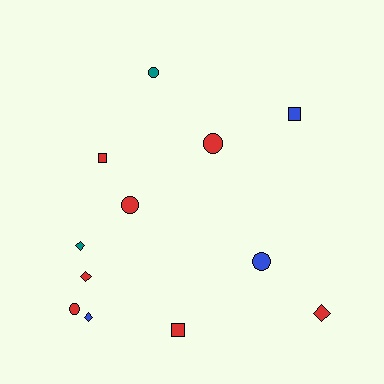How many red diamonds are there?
There are 2 red diamonds.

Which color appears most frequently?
Red, with 7 objects.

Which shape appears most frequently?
Circle, with 5 objects.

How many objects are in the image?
There are 12 objects.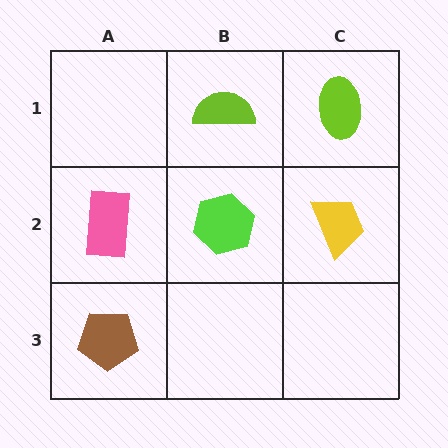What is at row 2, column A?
A pink rectangle.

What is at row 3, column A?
A brown pentagon.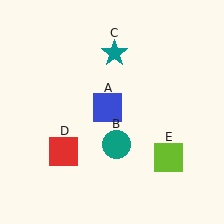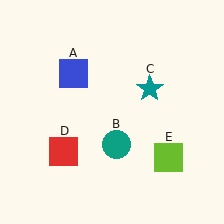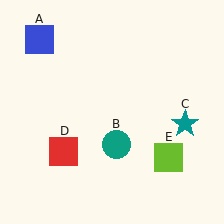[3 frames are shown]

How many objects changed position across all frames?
2 objects changed position: blue square (object A), teal star (object C).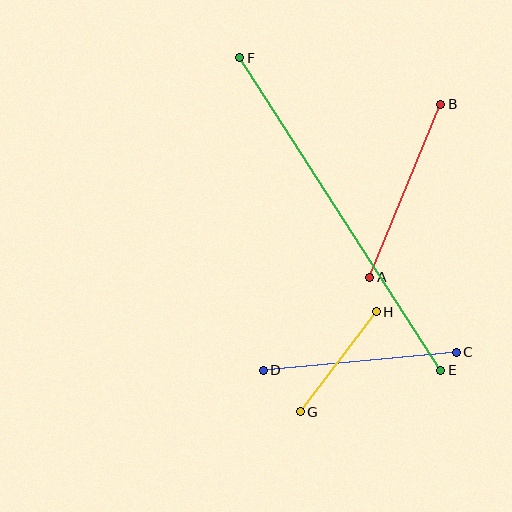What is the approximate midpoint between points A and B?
The midpoint is at approximately (405, 191) pixels.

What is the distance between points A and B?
The distance is approximately 187 pixels.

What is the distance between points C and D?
The distance is approximately 194 pixels.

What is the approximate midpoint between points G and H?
The midpoint is at approximately (338, 362) pixels.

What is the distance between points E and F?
The distance is approximately 372 pixels.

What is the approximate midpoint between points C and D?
The midpoint is at approximately (360, 361) pixels.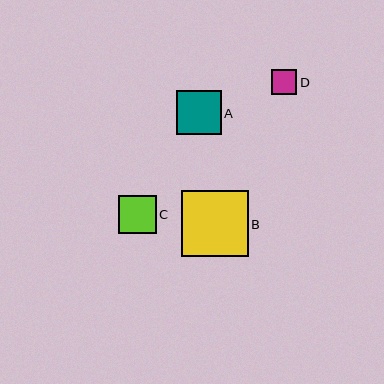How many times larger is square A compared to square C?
Square A is approximately 1.2 times the size of square C.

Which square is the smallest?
Square D is the smallest with a size of approximately 25 pixels.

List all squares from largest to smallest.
From largest to smallest: B, A, C, D.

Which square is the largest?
Square B is the largest with a size of approximately 66 pixels.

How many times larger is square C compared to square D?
Square C is approximately 1.5 times the size of square D.